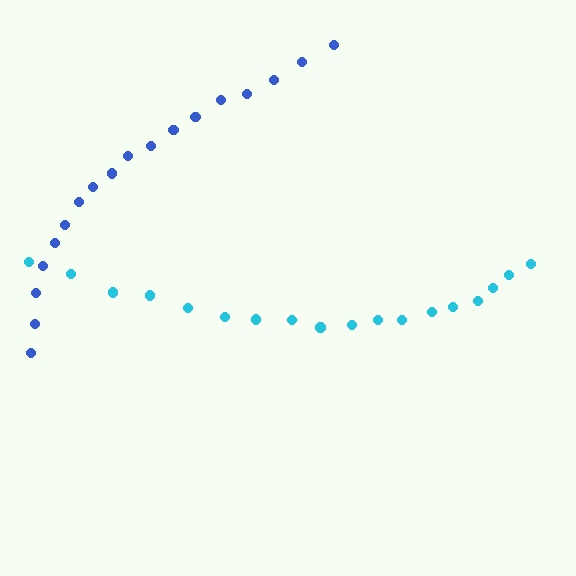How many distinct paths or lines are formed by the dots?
There are 2 distinct paths.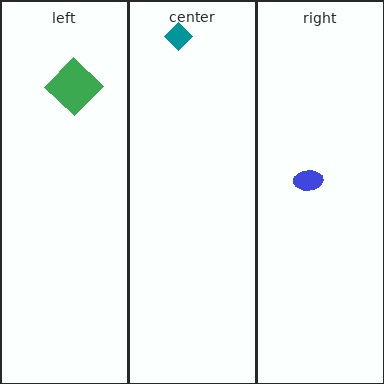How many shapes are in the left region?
1.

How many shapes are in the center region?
1.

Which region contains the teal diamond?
The center region.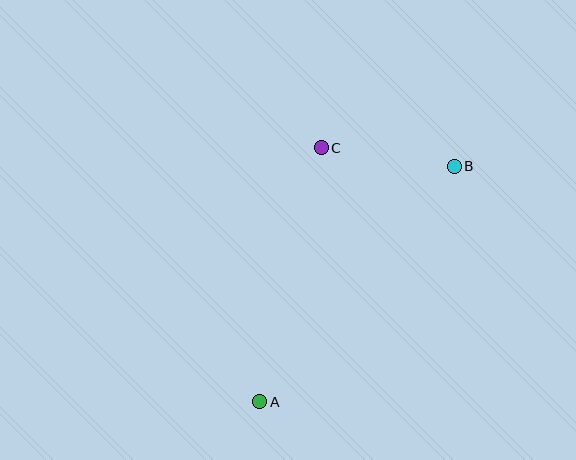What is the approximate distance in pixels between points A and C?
The distance between A and C is approximately 262 pixels.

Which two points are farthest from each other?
Points A and B are farthest from each other.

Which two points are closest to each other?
Points B and C are closest to each other.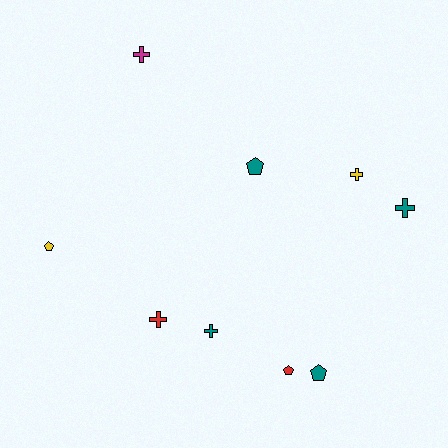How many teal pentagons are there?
There are 2 teal pentagons.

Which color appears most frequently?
Teal, with 4 objects.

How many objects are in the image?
There are 9 objects.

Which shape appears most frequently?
Cross, with 5 objects.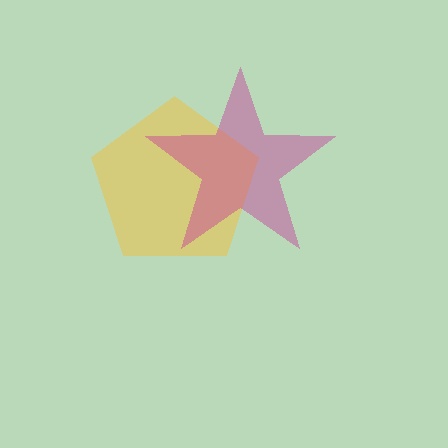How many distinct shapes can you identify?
There are 2 distinct shapes: a yellow pentagon, a magenta star.